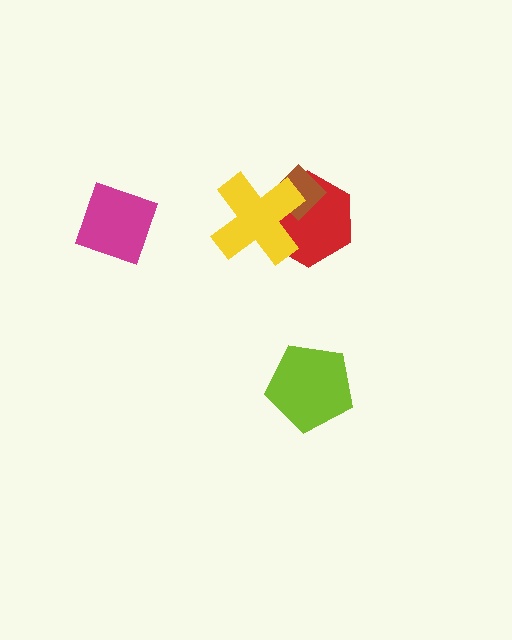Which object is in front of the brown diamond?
The yellow cross is in front of the brown diamond.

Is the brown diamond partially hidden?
Yes, it is partially covered by another shape.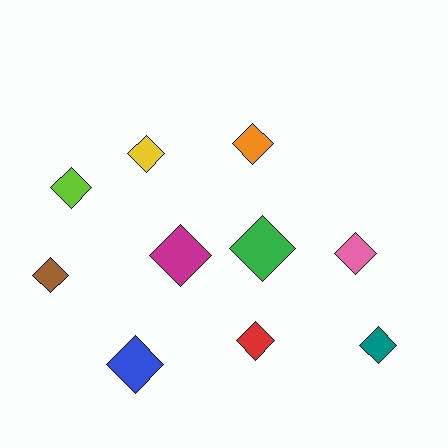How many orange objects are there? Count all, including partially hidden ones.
There is 1 orange object.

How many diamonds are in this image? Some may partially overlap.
There are 10 diamonds.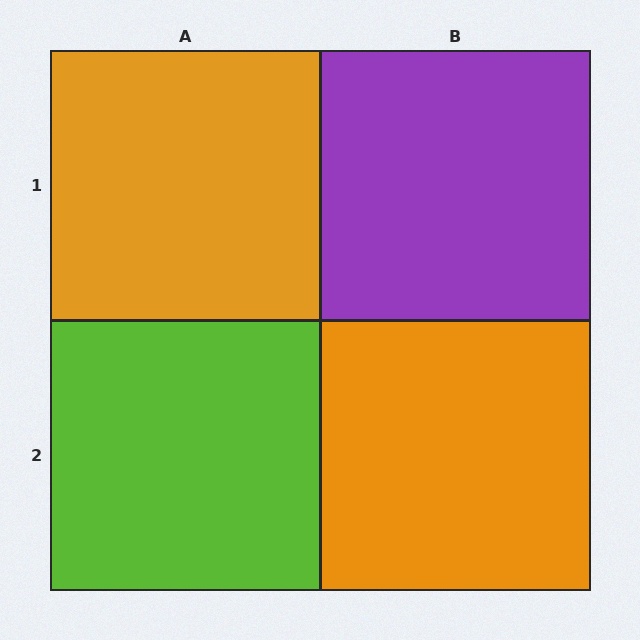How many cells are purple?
1 cell is purple.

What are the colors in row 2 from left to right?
Lime, orange.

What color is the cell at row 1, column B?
Purple.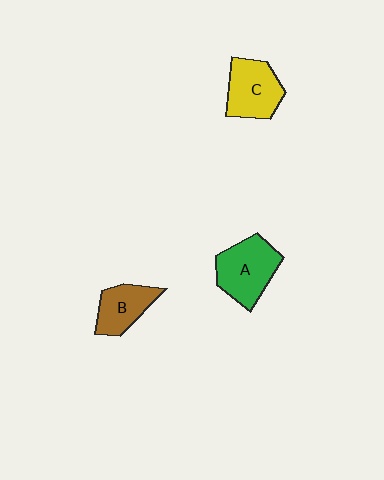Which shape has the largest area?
Shape A (green).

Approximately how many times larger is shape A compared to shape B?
Approximately 1.4 times.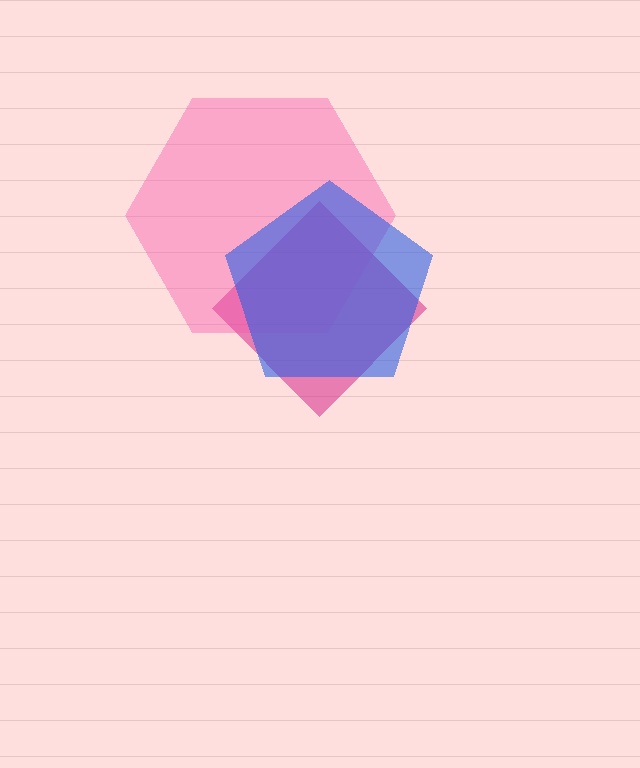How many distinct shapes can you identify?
There are 3 distinct shapes: a magenta diamond, a pink hexagon, a blue pentagon.